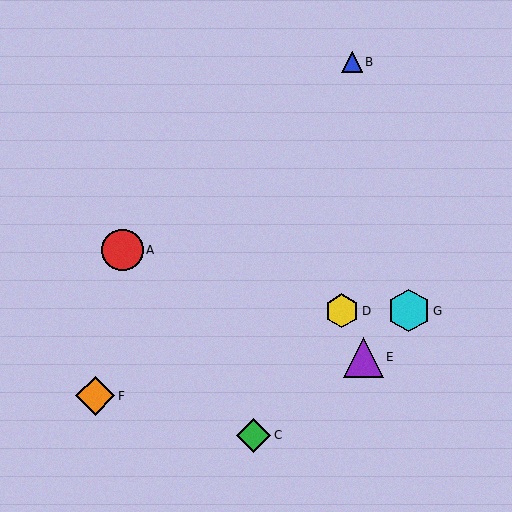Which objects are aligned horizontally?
Objects D, G are aligned horizontally.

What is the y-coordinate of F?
Object F is at y≈396.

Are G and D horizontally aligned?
Yes, both are at y≈311.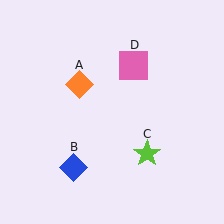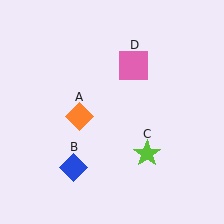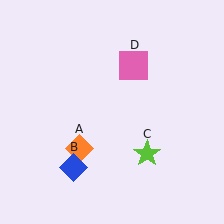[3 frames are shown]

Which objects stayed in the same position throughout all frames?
Blue diamond (object B) and lime star (object C) and pink square (object D) remained stationary.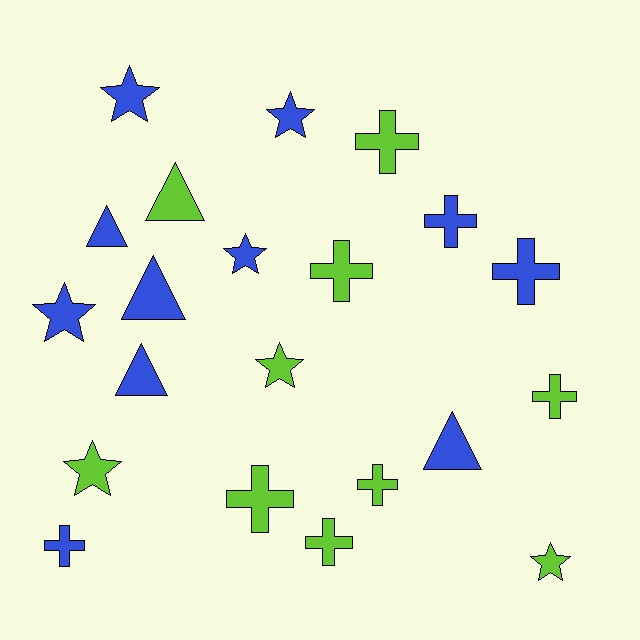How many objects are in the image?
There are 21 objects.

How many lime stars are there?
There are 3 lime stars.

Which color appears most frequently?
Blue, with 11 objects.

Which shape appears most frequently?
Cross, with 9 objects.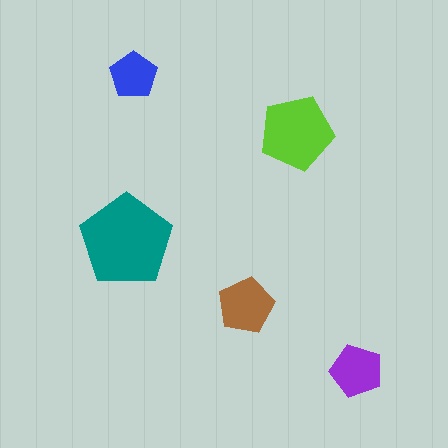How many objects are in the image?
There are 5 objects in the image.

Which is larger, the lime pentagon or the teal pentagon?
The teal one.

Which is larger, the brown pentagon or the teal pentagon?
The teal one.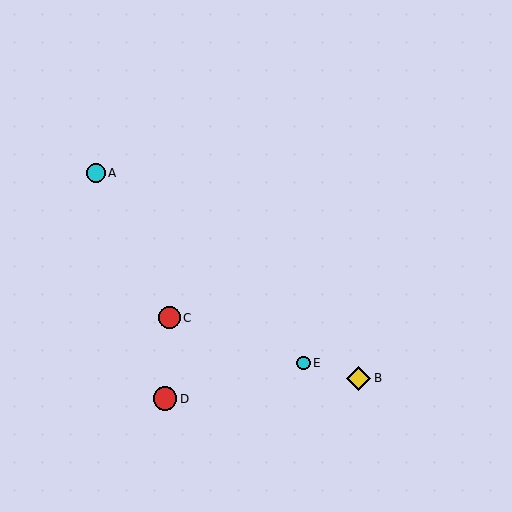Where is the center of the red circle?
The center of the red circle is at (165, 399).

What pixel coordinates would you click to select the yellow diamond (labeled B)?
Click at (359, 378) to select the yellow diamond B.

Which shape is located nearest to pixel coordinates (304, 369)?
The cyan circle (labeled E) at (304, 363) is nearest to that location.